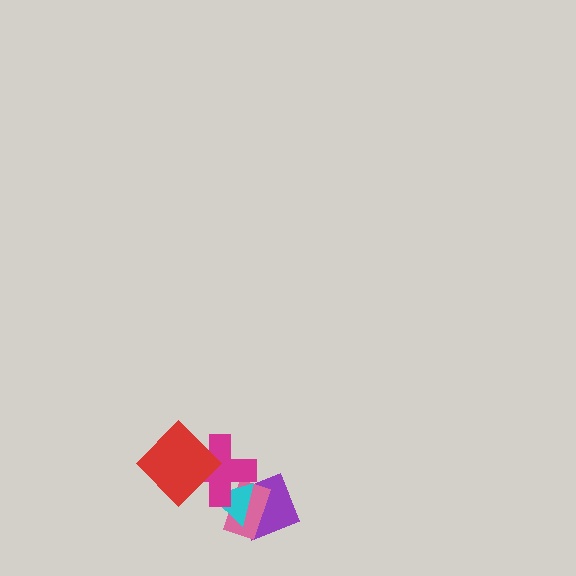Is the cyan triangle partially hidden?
Yes, it is partially covered by another shape.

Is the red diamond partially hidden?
No, no other shape covers it.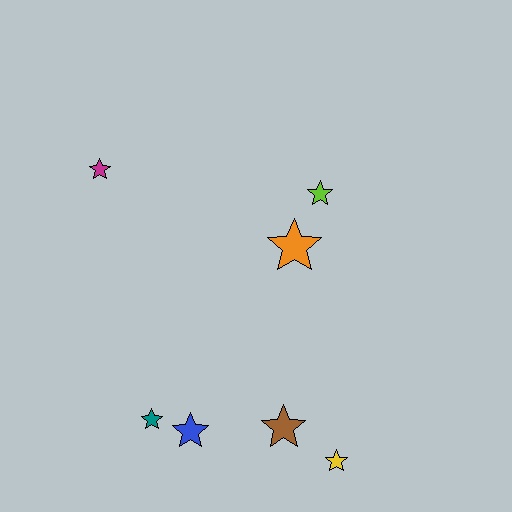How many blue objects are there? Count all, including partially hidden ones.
There is 1 blue object.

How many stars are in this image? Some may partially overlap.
There are 7 stars.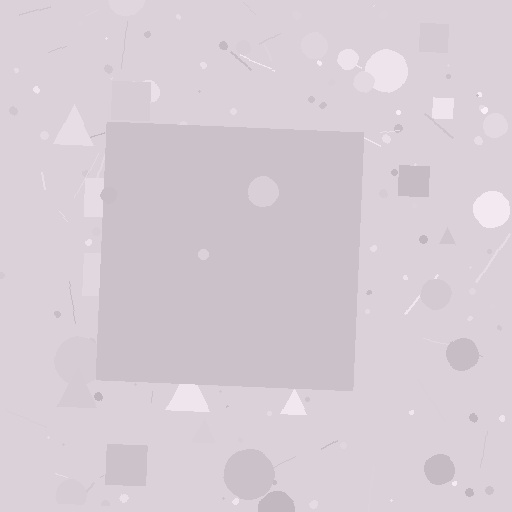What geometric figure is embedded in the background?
A square is embedded in the background.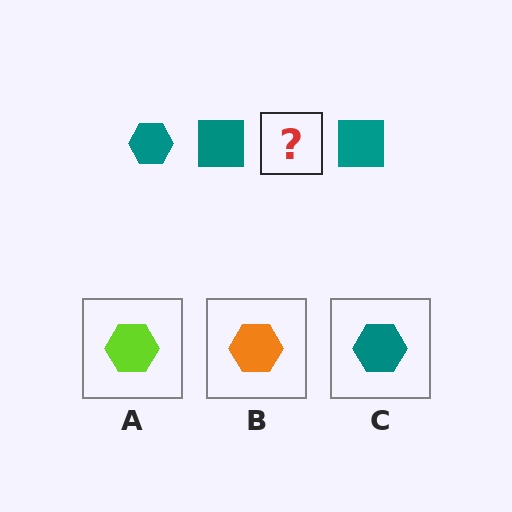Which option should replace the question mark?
Option C.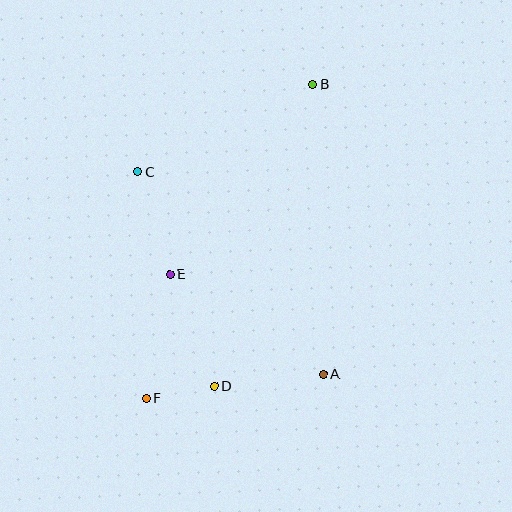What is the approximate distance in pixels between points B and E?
The distance between B and E is approximately 238 pixels.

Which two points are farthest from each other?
Points B and F are farthest from each other.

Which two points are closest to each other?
Points D and F are closest to each other.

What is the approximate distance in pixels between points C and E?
The distance between C and E is approximately 107 pixels.